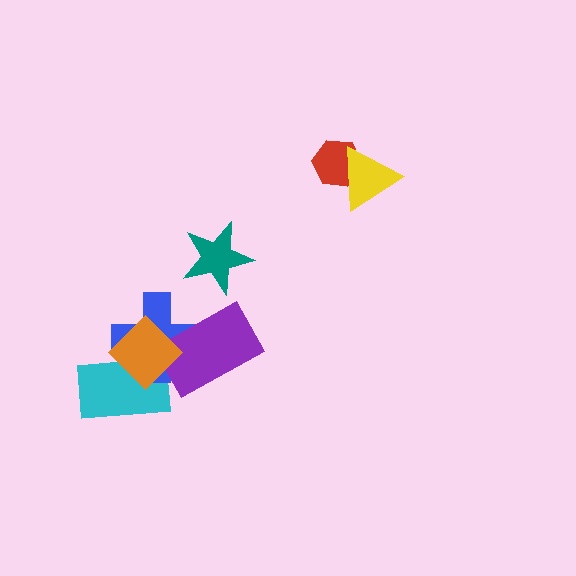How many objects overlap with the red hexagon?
1 object overlaps with the red hexagon.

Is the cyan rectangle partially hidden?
Yes, it is partially covered by another shape.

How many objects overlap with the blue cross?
3 objects overlap with the blue cross.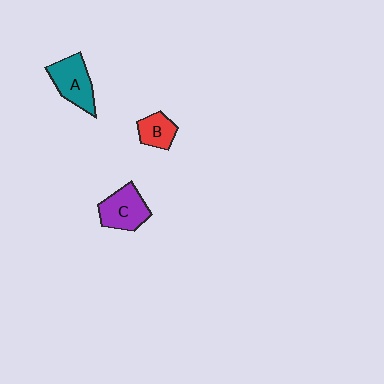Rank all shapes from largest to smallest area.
From largest to smallest: A (teal), C (purple), B (red).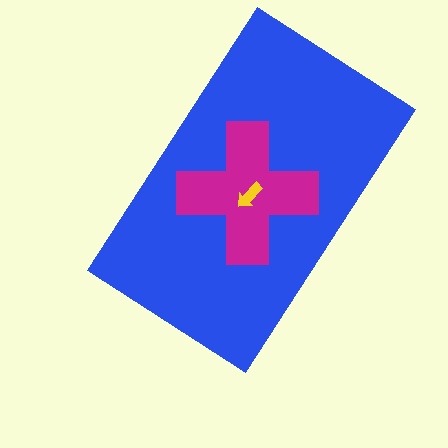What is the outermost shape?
The blue rectangle.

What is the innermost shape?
The yellow arrow.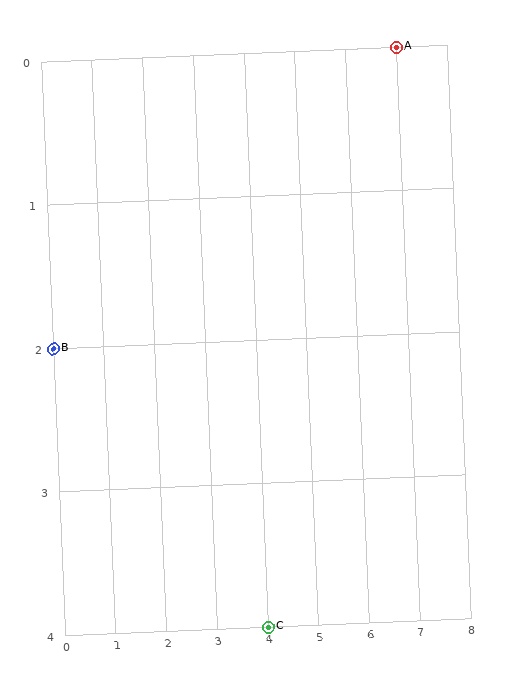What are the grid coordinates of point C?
Point C is at grid coordinates (4, 4).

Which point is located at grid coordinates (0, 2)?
Point B is at (0, 2).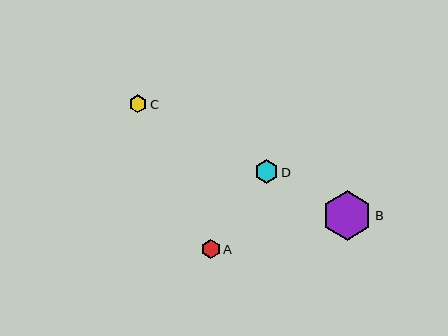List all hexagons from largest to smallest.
From largest to smallest: B, D, A, C.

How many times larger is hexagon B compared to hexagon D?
Hexagon B is approximately 2.1 times the size of hexagon D.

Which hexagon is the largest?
Hexagon B is the largest with a size of approximately 49 pixels.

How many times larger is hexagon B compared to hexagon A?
Hexagon B is approximately 2.6 times the size of hexagon A.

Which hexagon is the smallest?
Hexagon C is the smallest with a size of approximately 18 pixels.